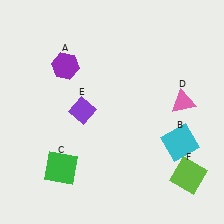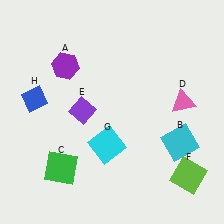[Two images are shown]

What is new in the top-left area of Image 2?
A blue diamond (H) was added in the top-left area of Image 2.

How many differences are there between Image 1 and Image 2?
There are 2 differences between the two images.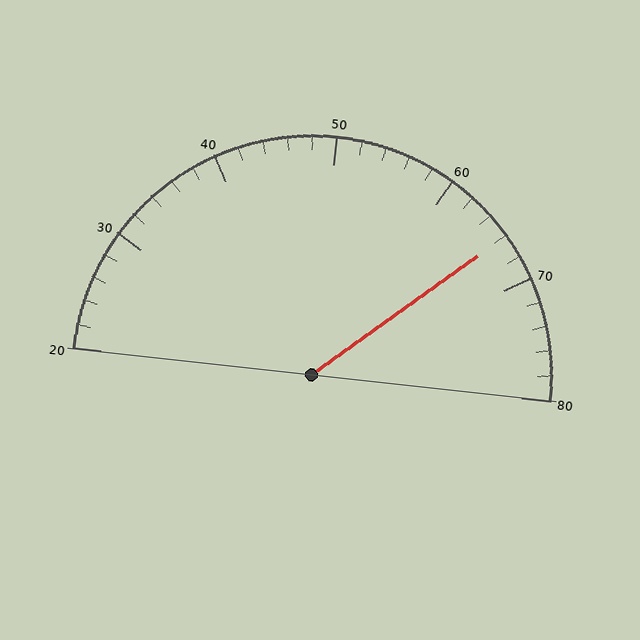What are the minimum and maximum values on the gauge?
The gauge ranges from 20 to 80.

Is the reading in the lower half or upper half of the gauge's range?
The reading is in the upper half of the range (20 to 80).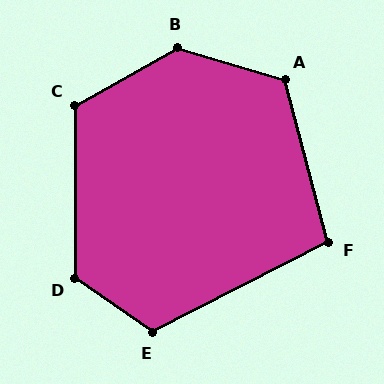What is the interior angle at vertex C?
Approximately 120 degrees (obtuse).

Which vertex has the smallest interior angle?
F, at approximately 102 degrees.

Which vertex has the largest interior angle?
B, at approximately 133 degrees.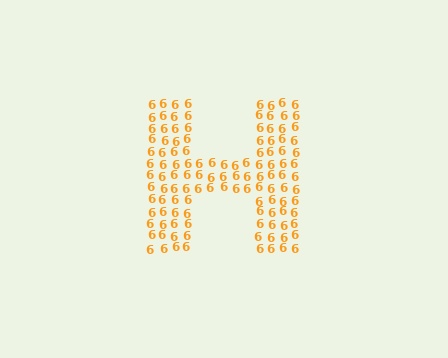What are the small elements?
The small elements are digit 6's.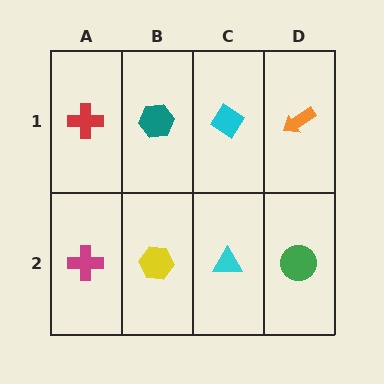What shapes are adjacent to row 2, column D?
An orange arrow (row 1, column D), a cyan triangle (row 2, column C).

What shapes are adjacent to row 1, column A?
A magenta cross (row 2, column A), a teal hexagon (row 1, column B).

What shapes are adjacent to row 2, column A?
A red cross (row 1, column A), a yellow hexagon (row 2, column B).